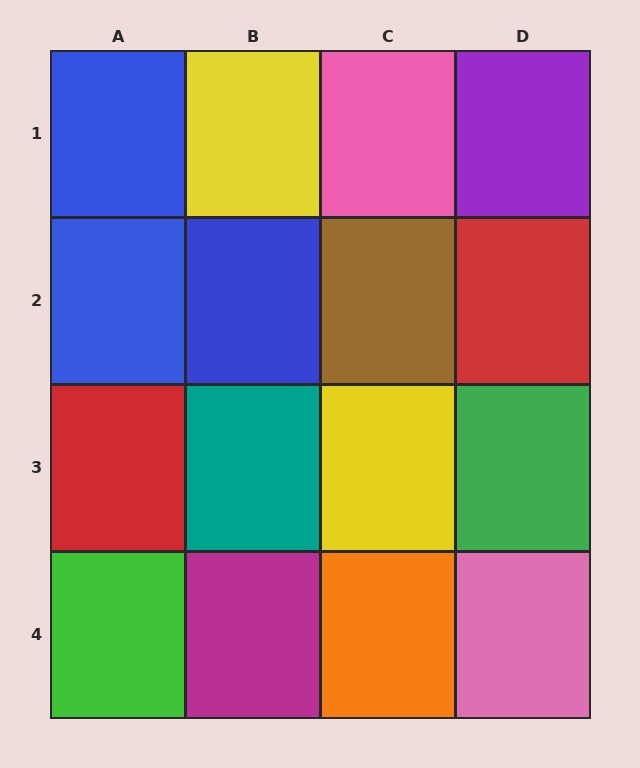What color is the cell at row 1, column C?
Pink.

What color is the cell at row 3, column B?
Teal.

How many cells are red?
2 cells are red.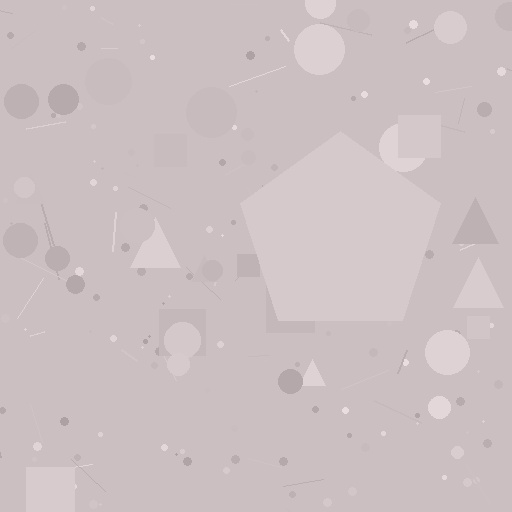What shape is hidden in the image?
A pentagon is hidden in the image.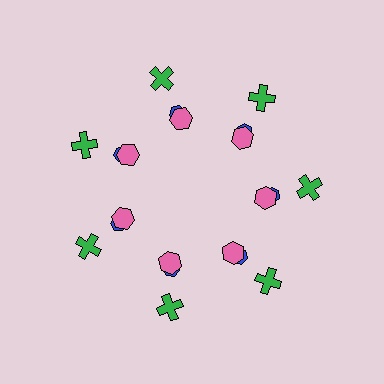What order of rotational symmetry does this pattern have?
This pattern has 7-fold rotational symmetry.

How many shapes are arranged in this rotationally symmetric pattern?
There are 21 shapes, arranged in 7 groups of 3.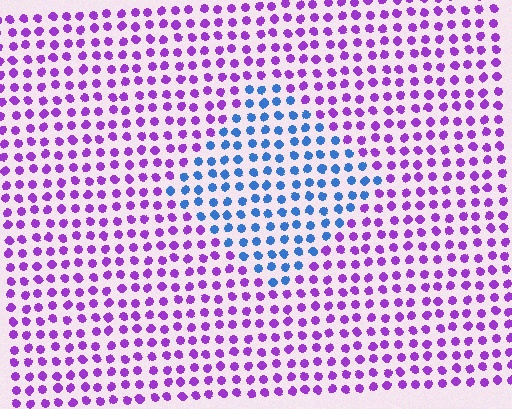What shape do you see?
I see a diamond.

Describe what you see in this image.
The image is filled with small purple elements in a uniform arrangement. A diamond-shaped region is visible where the elements are tinted to a slightly different hue, forming a subtle color boundary.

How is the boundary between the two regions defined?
The boundary is defined purely by a slight shift in hue (about 67 degrees). Spacing, size, and orientation are identical on both sides.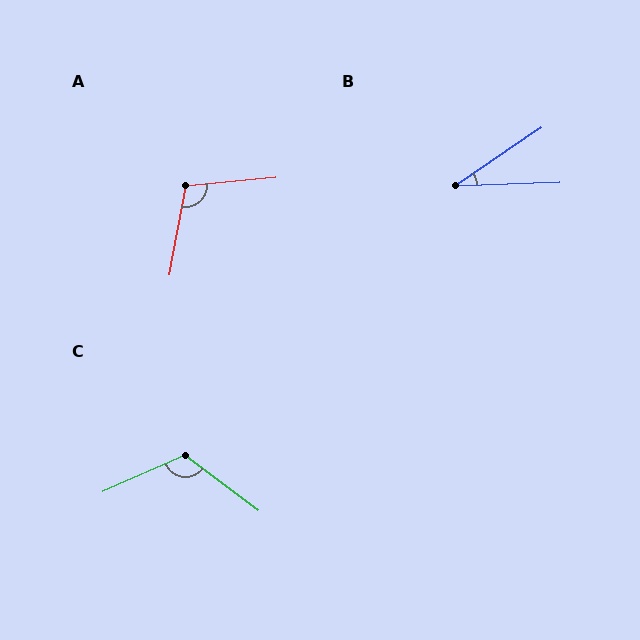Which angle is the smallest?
B, at approximately 32 degrees.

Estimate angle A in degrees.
Approximately 106 degrees.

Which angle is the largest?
C, at approximately 119 degrees.